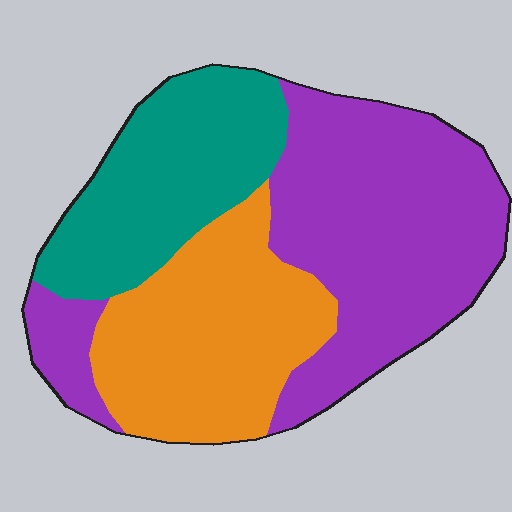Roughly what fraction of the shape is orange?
Orange covers roughly 30% of the shape.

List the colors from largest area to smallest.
From largest to smallest: purple, orange, teal.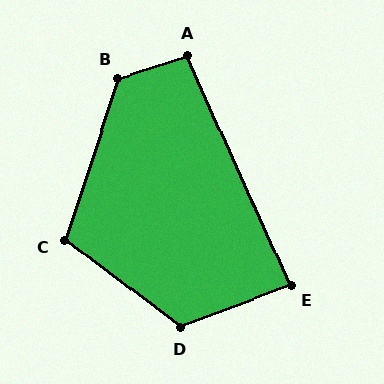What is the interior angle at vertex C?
Approximately 109 degrees (obtuse).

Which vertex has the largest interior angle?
B, at approximately 126 degrees.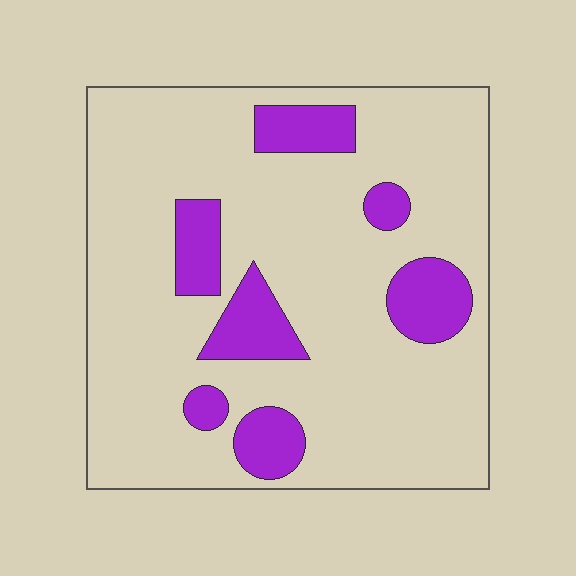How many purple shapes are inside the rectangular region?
7.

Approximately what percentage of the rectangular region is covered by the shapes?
Approximately 20%.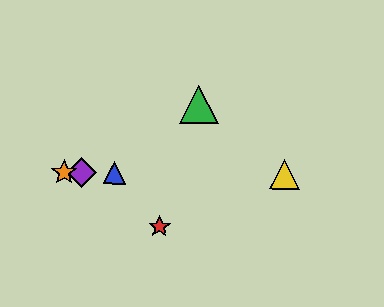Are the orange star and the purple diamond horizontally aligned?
Yes, both are at y≈172.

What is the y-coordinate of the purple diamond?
The purple diamond is at y≈172.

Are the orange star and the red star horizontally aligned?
No, the orange star is at y≈172 and the red star is at y≈227.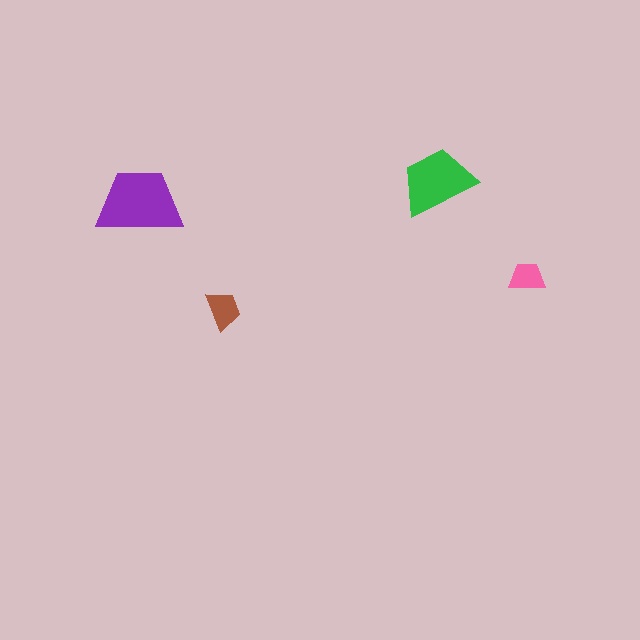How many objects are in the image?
There are 4 objects in the image.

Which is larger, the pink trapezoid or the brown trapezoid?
The brown one.